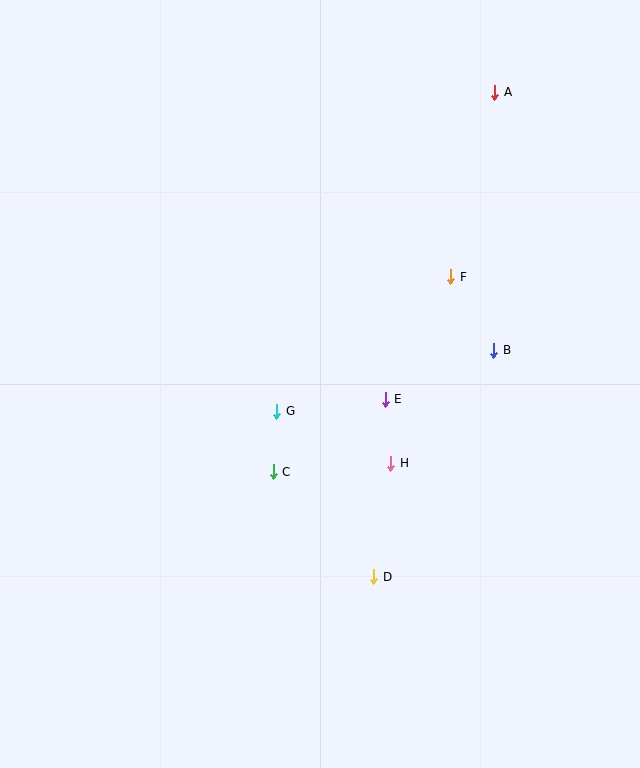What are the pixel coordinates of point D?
Point D is at (374, 577).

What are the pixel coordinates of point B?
Point B is at (494, 350).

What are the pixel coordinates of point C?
Point C is at (273, 472).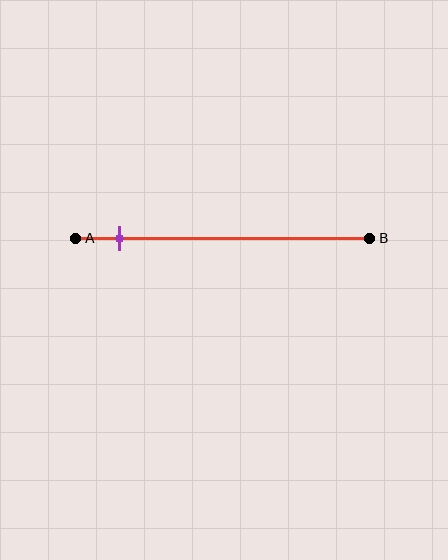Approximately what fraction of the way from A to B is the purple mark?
The purple mark is approximately 15% of the way from A to B.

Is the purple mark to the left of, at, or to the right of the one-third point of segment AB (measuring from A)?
The purple mark is to the left of the one-third point of segment AB.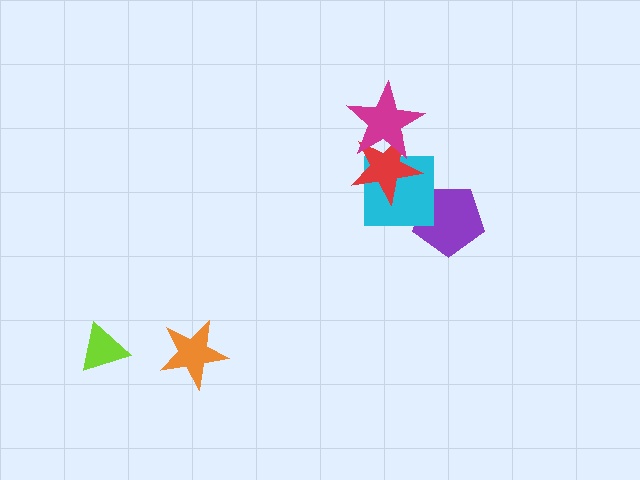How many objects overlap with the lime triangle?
0 objects overlap with the lime triangle.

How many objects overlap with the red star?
2 objects overlap with the red star.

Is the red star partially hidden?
Yes, it is partially covered by another shape.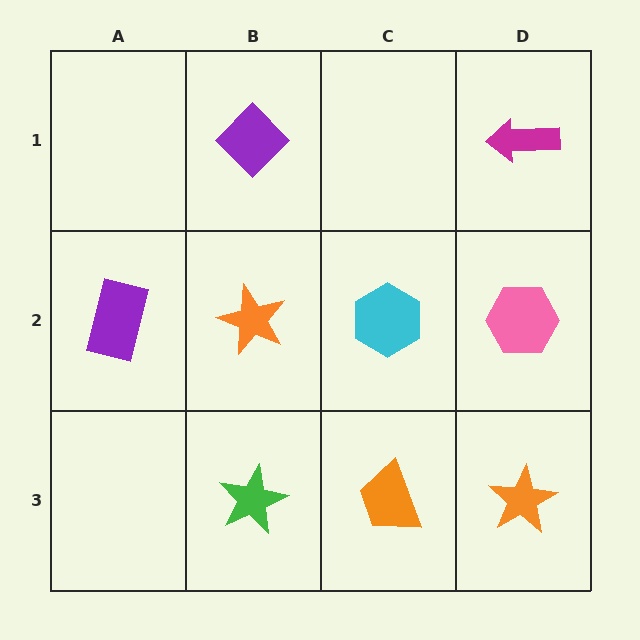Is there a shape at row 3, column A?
No, that cell is empty.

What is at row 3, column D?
An orange star.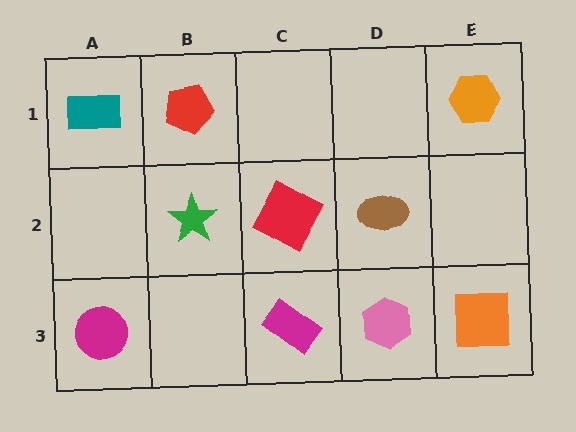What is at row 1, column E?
An orange hexagon.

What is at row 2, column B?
A green star.